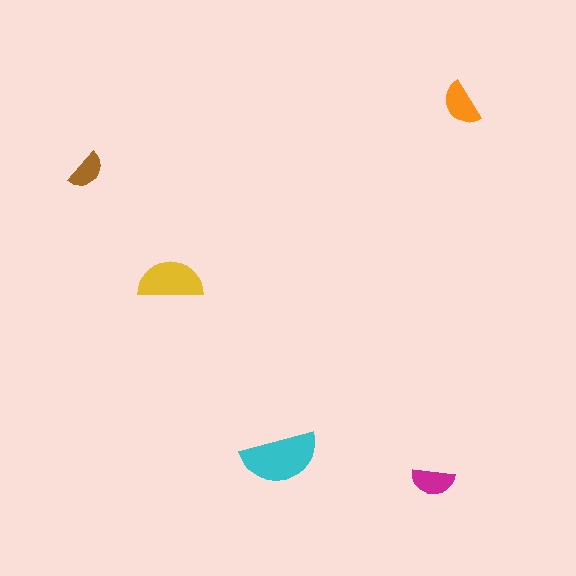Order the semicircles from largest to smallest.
the cyan one, the yellow one, the orange one, the magenta one, the brown one.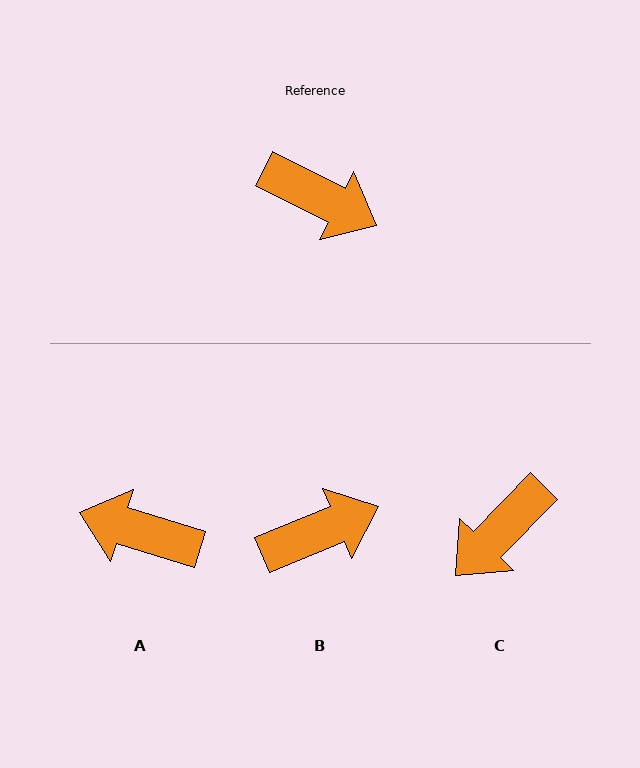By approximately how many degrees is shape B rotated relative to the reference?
Approximately 50 degrees counter-clockwise.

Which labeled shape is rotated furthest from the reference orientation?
A, about 170 degrees away.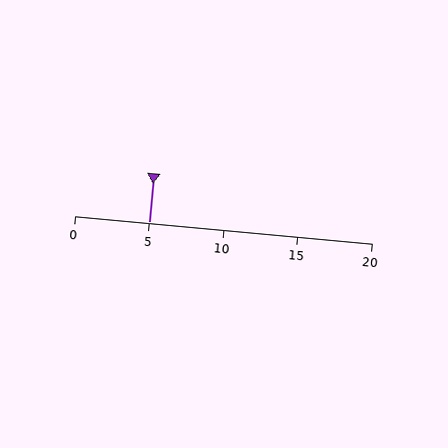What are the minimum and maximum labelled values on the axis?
The axis runs from 0 to 20.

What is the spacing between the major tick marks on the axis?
The major ticks are spaced 5 apart.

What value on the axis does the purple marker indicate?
The marker indicates approximately 5.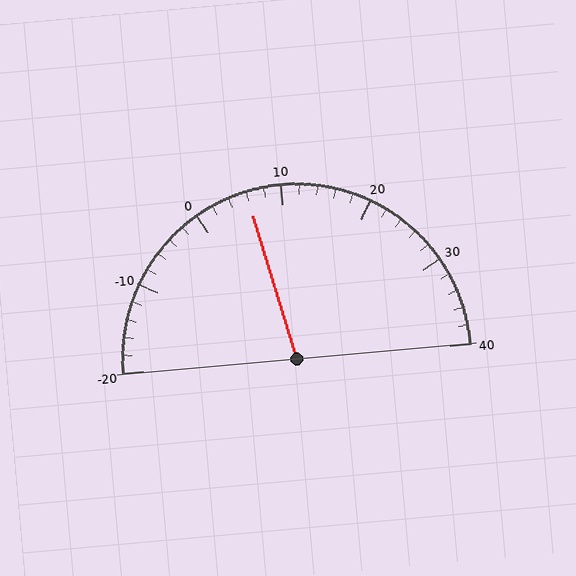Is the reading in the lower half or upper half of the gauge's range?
The reading is in the lower half of the range (-20 to 40).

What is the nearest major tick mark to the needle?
The nearest major tick mark is 10.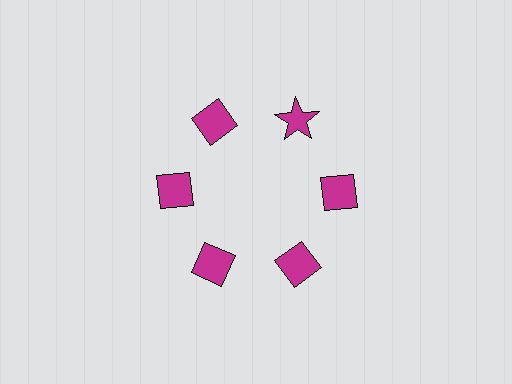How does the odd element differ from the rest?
It has a different shape: star instead of diamond.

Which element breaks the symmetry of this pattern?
The magenta star at roughly the 1 o'clock position breaks the symmetry. All other shapes are magenta diamonds.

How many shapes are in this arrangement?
There are 6 shapes arranged in a ring pattern.